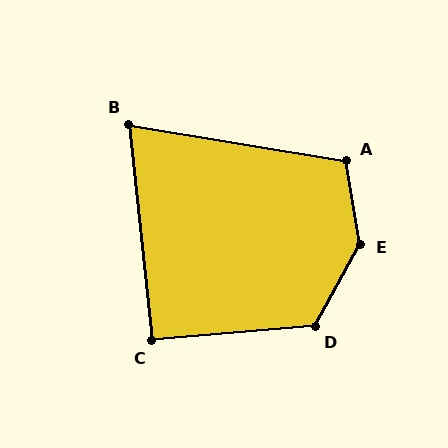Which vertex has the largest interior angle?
E, at approximately 142 degrees.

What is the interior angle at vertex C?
Approximately 91 degrees (approximately right).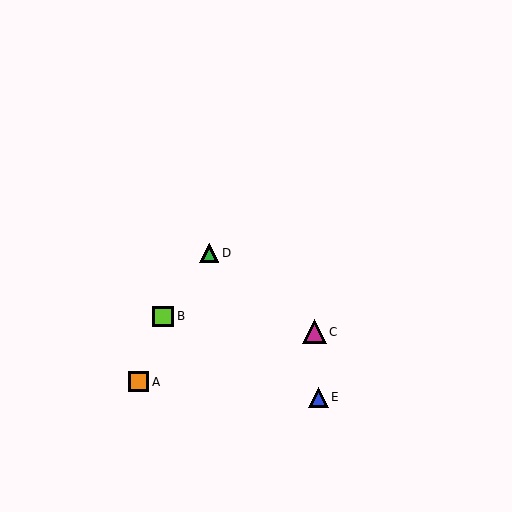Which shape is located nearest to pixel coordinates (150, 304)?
The lime square (labeled B) at (163, 316) is nearest to that location.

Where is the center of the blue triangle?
The center of the blue triangle is at (318, 397).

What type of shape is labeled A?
Shape A is an orange square.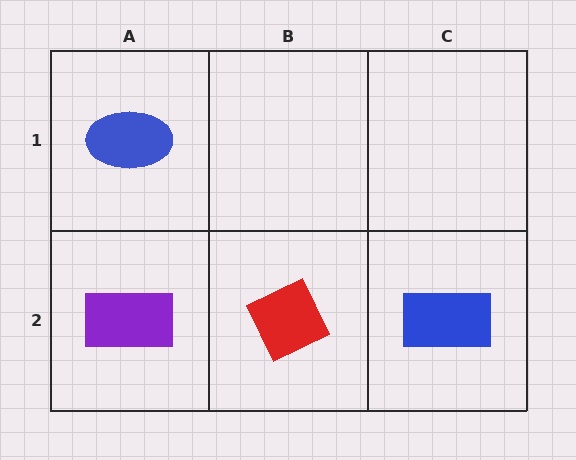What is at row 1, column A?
A blue ellipse.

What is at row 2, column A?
A purple rectangle.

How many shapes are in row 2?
3 shapes.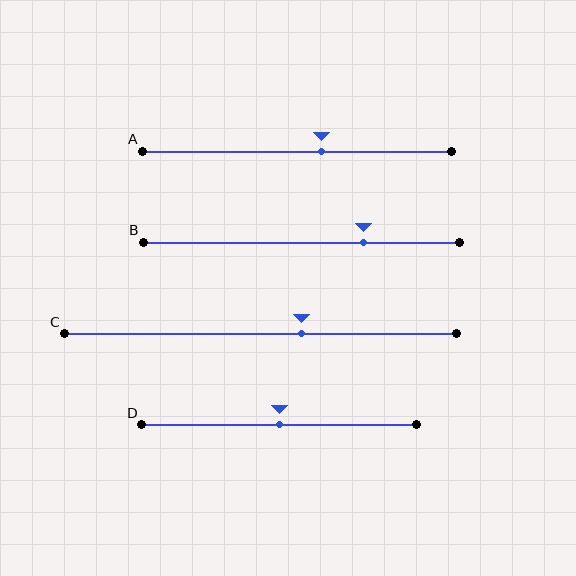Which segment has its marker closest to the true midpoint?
Segment D has its marker closest to the true midpoint.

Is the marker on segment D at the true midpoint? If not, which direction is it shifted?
Yes, the marker on segment D is at the true midpoint.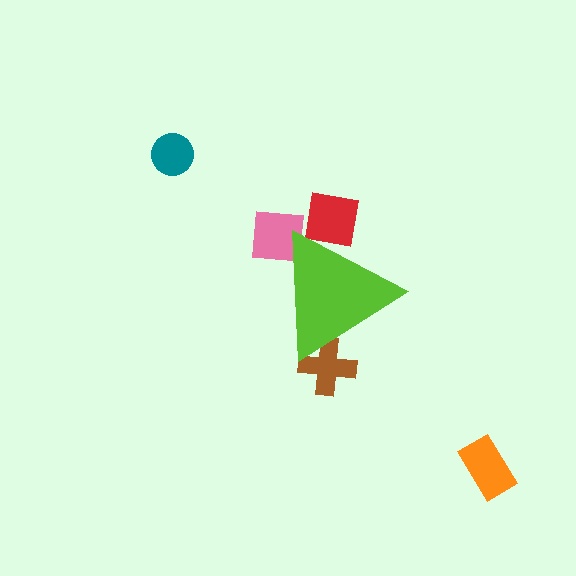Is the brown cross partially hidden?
Yes, the brown cross is partially hidden behind the lime triangle.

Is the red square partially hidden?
Yes, the red square is partially hidden behind the lime triangle.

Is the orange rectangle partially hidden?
No, the orange rectangle is fully visible.